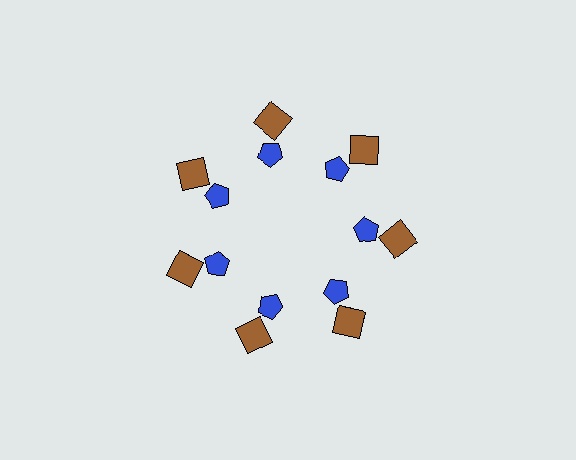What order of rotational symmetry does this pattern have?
This pattern has 7-fold rotational symmetry.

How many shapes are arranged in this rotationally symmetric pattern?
There are 14 shapes, arranged in 7 groups of 2.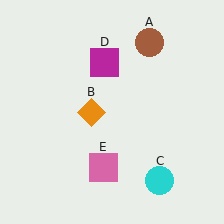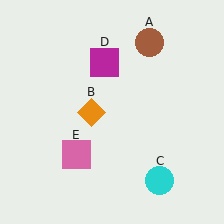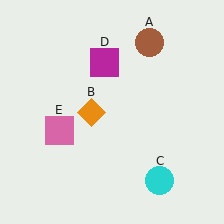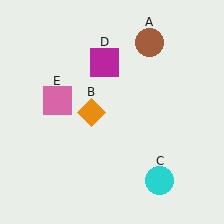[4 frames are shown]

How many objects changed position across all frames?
1 object changed position: pink square (object E).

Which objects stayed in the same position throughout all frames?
Brown circle (object A) and orange diamond (object B) and cyan circle (object C) and magenta square (object D) remained stationary.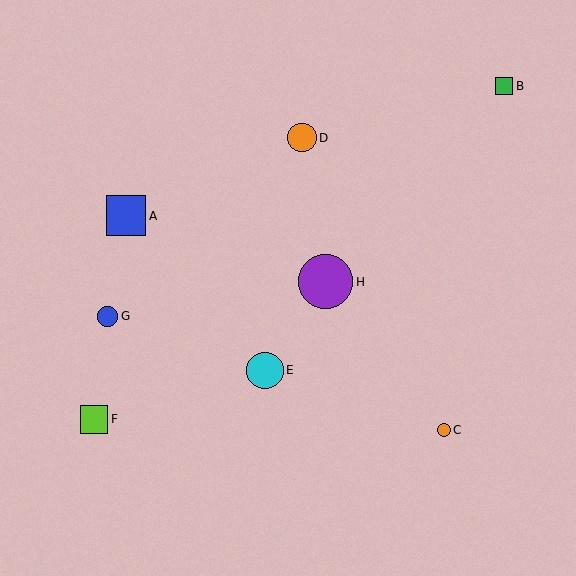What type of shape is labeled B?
Shape B is a green square.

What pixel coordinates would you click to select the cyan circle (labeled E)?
Click at (265, 370) to select the cyan circle E.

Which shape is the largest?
The purple circle (labeled H) is the largest.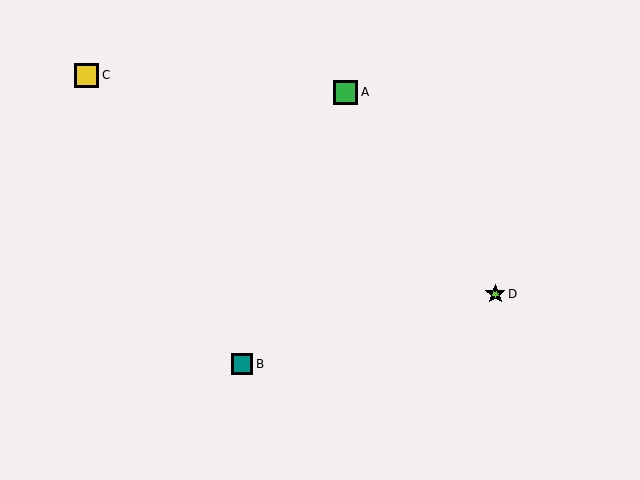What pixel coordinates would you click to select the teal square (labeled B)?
Click at (242, 364) to select the teal square B.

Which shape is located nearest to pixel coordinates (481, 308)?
The lime star (labeled D) at (495, 294) is nearest to that location.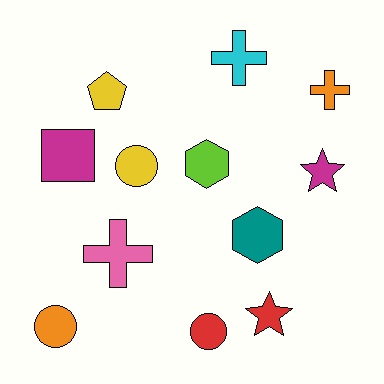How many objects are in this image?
There are 12 objects.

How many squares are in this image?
There is 1 square.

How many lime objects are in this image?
There is 1 lime object.